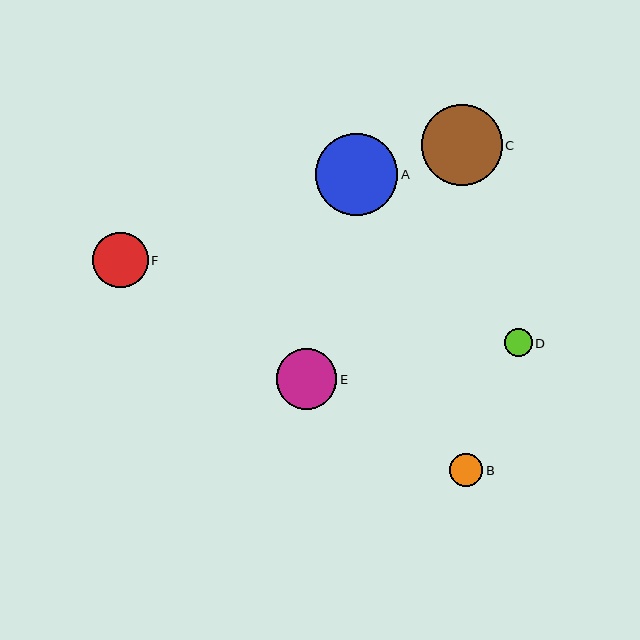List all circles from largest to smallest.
From largest to smallest: A, C, E, F, B, D.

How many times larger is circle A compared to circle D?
Circle A is approximately 2.9 times the size of circle D.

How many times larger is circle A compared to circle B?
Circle A is approximately 2.5 times the size of circle B.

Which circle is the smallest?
Circle D is the smallest with a size of approximately 28 pixels.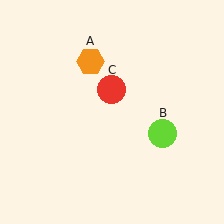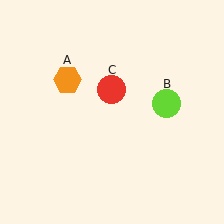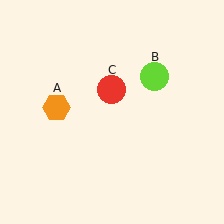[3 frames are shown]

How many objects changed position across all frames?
2 objects changed position: orange hexagon (object A), lime circle (object B).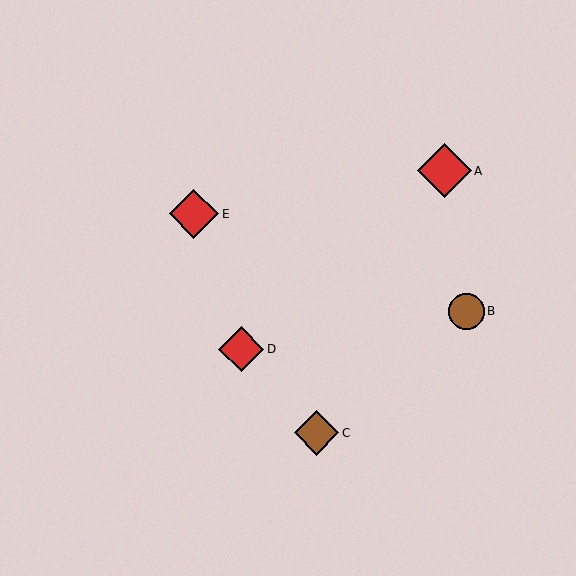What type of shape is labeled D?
Shape D is a red diamond.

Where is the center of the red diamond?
The center of the red diamond is at (194, 214).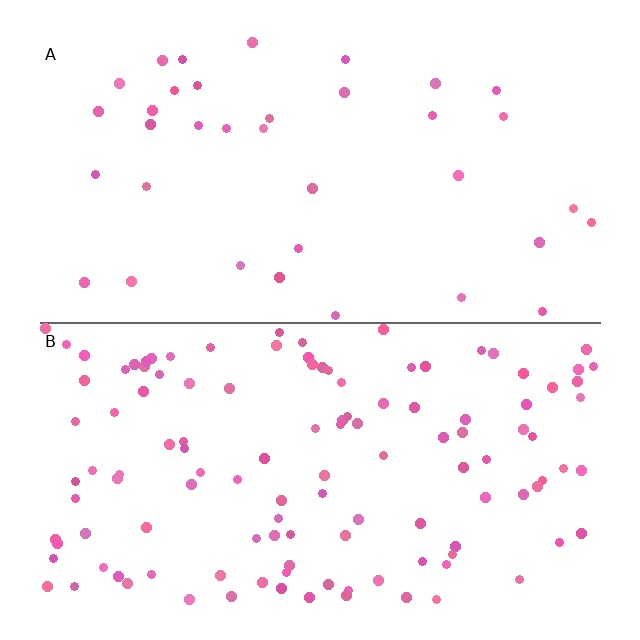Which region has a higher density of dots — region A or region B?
B (the bottom).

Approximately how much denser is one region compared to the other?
Approximately 3.4× — region B over region A.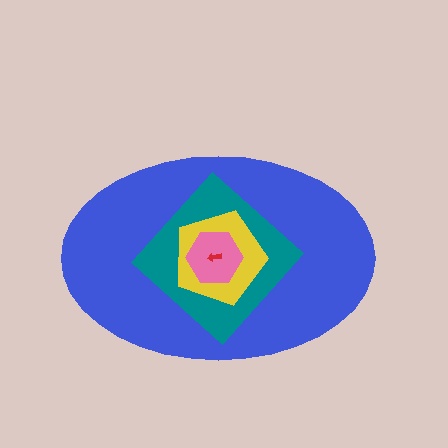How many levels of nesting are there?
5.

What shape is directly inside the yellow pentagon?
The pink hexagon.